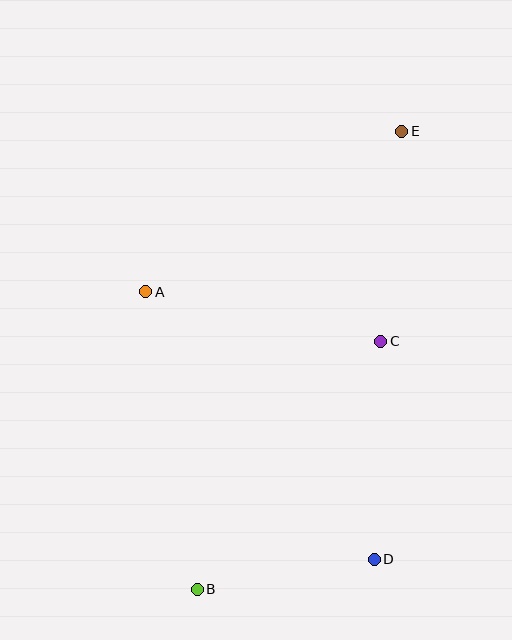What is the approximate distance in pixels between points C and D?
The distance between C and D is approximately 218 pixels.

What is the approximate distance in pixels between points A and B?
The distance between A and B is approximately 302 pixels.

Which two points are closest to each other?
Points B and D are closest to each other.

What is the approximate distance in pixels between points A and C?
The distance between A and C is approximately 240 pixels.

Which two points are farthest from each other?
Points B and E are farthest from each other.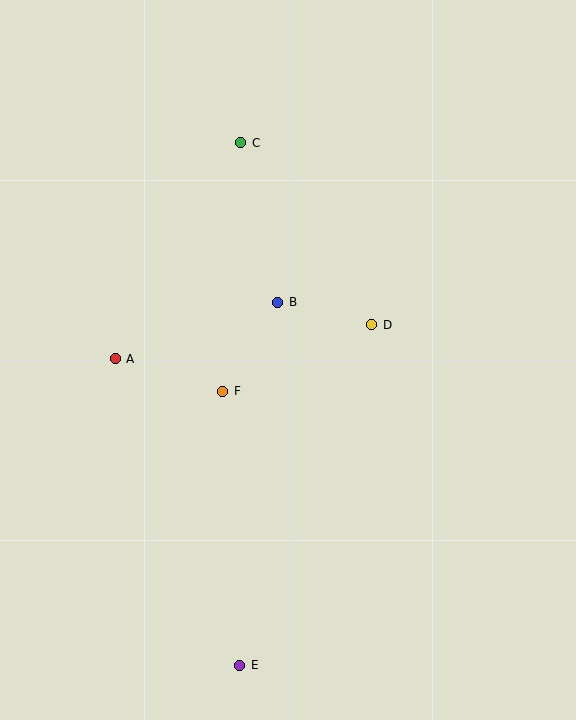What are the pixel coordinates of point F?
Point F is at (223, 391).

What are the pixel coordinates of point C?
Point C is at (241, 143).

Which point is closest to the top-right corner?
Point C is closest to the top-right corner.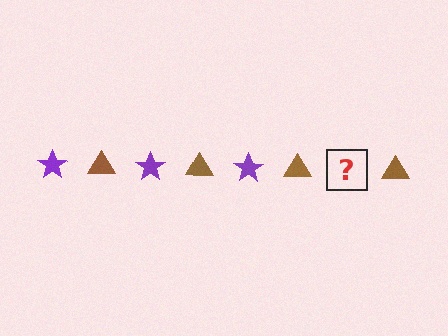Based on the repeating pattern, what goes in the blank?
The blank should be a purple star.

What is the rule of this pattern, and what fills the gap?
The rule is that the pattern alternates between purple star and brown triangle. The gap should be filled with a purple star.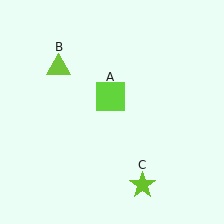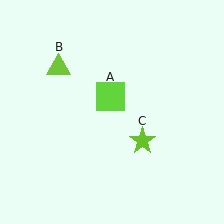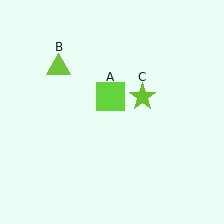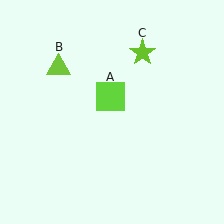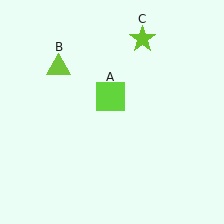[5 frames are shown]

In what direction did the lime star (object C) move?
The lime star (object C) moved up.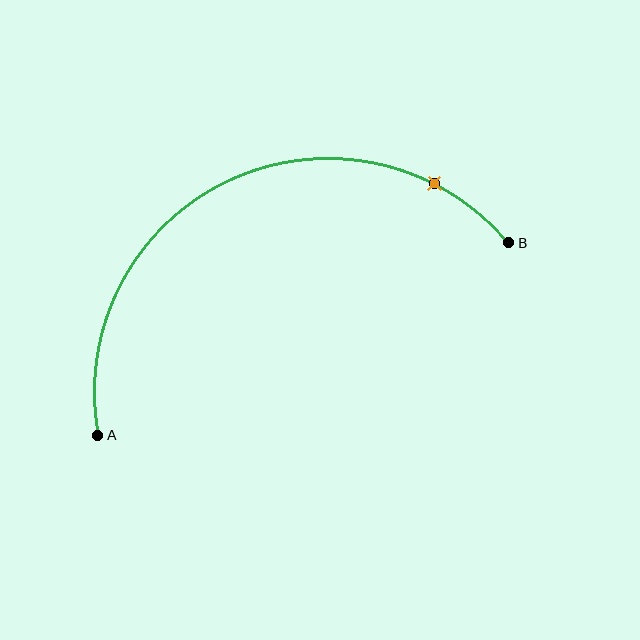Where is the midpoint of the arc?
The arc midpoint is the point on the curve farthest from the straight line joining A and B. It sits above that line.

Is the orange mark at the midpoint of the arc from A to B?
No. The orange mark lies on the arc but is closer to endpoint B. The arc midpoint would be at the point on the curve equidistant along the arc from both A and B.